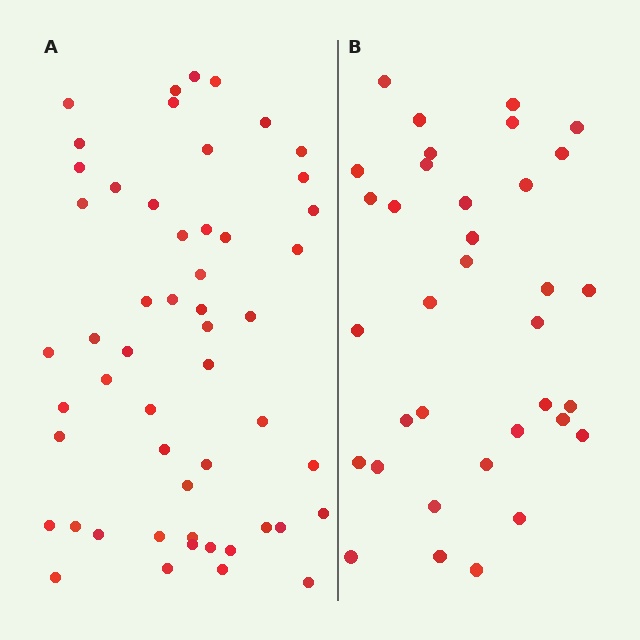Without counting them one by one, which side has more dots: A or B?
Region A (the left region) has more dots.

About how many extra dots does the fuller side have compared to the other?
Region A has approximately 20 more dots than region B.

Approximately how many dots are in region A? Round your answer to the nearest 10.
About 50 dots. (The exact count is 53, which rounds to 50.)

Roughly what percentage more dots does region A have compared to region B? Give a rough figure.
About 50% more.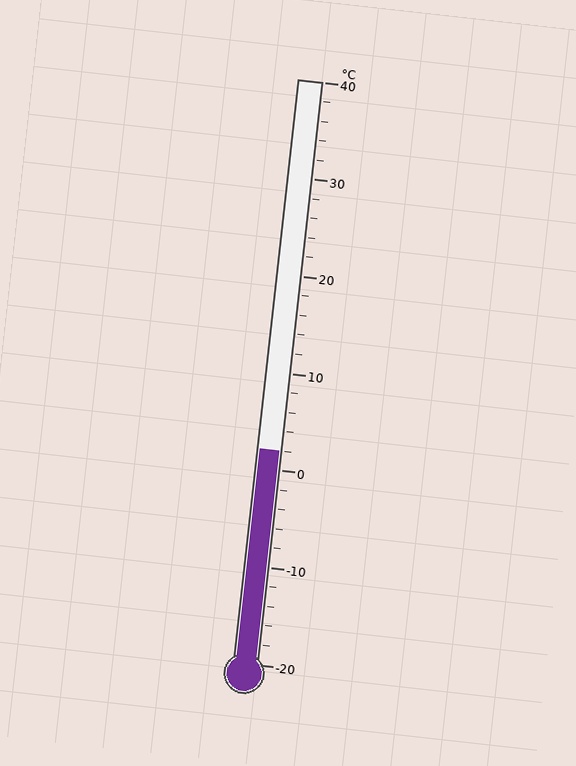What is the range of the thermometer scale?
The thermometer scale ranges from -20°C to 40°C.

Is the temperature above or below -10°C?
The temperature is above -10°C.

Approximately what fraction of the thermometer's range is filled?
The thermometer is filled to approximately 35% of its range.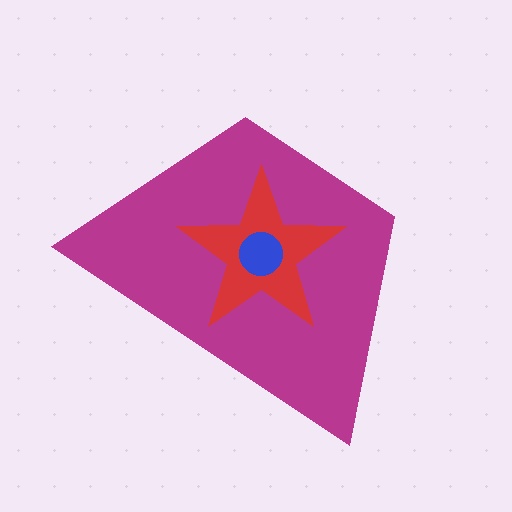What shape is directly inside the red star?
The blue circle.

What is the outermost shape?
The magenta trapezoid.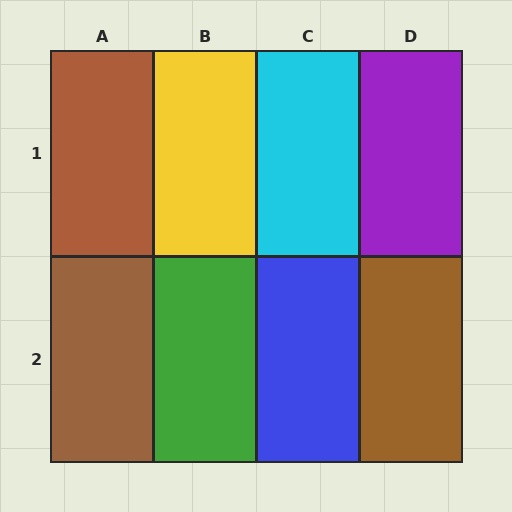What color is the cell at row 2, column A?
Brown.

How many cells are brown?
3 cells are brown.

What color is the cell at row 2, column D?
Brown.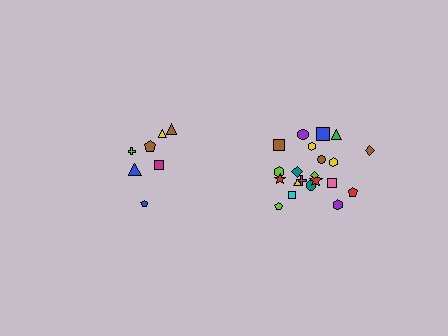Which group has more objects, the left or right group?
The right group.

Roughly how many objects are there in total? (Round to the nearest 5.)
Roughly 30 objects in total.